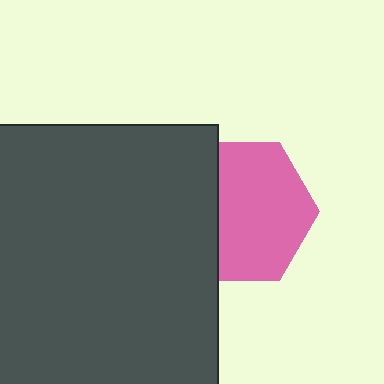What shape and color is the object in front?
The object in front is a dark gray rectangle.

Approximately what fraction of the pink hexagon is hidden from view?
Roughly 33% of the pink hexagon is hidden behind the dark gray rectangle.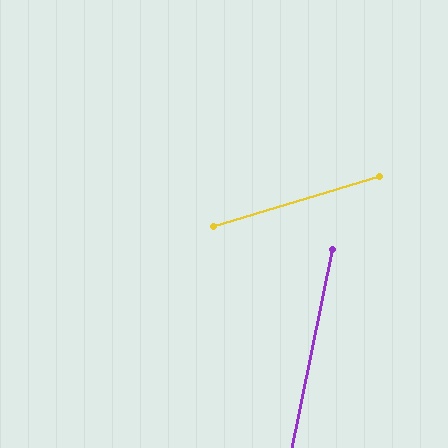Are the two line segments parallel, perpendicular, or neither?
Neither parallel nor perpendicular — they differ by about 62°.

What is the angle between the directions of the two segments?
Approximately 62 degrees.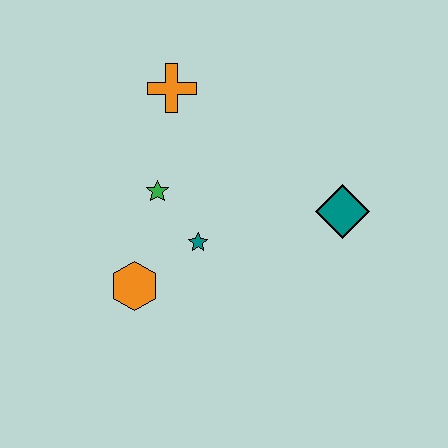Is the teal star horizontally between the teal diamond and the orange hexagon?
Yes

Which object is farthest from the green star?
The teal diamond is farthest from the green star.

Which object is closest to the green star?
The teal star is closest to the green star.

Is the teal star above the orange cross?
No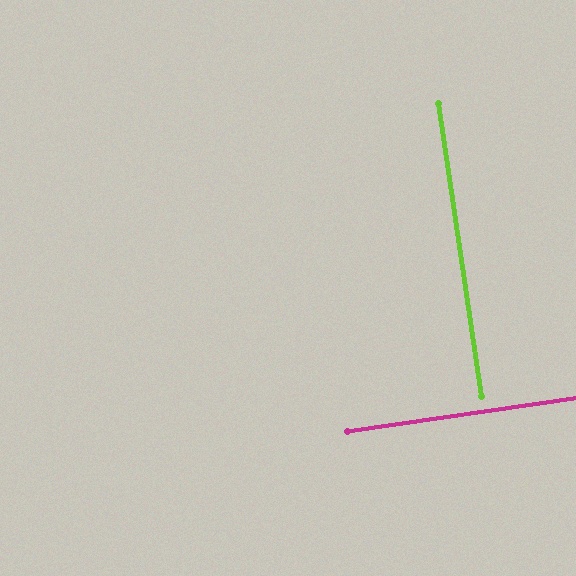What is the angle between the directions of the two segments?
Approximately 90 degrees.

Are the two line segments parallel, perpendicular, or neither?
Perpendicular — they meet at approximately 90°.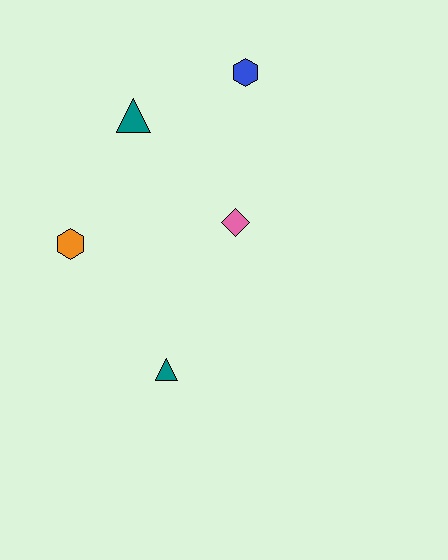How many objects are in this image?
There are 5 objects.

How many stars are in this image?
There are no stars.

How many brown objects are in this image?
There are no brown objects.